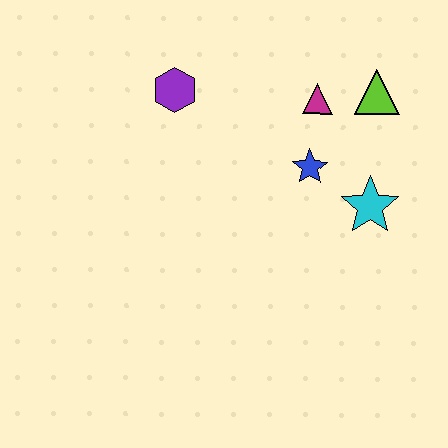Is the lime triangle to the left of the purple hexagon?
No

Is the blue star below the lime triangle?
Yes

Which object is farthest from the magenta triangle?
The purple hexagon is farthest from the magenta triangle.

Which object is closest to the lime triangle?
The magenta triangle is closest to the lime triangle.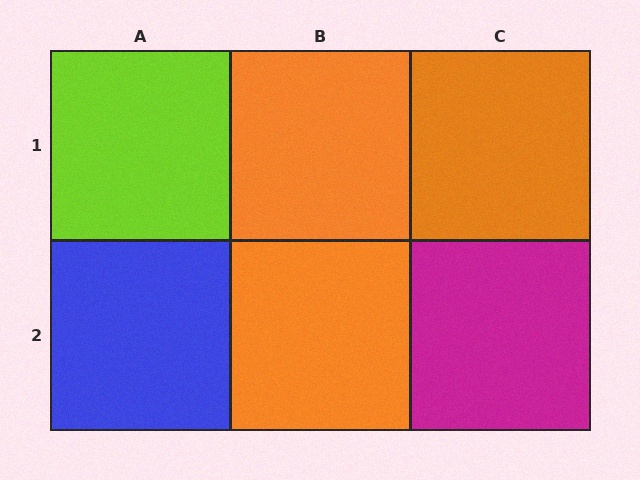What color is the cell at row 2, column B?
Orange.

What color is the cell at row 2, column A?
Blue.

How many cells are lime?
1 cell is lime.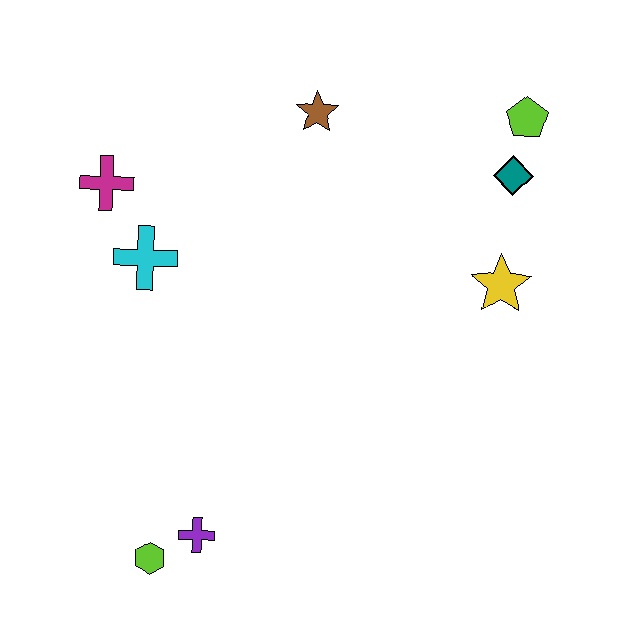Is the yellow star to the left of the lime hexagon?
No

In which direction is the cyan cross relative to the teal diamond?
The cyan cross is to the left of the teal diamond.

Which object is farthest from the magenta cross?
The lime pentagon is farthest from the magenta cross.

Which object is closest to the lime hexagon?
The purple cross is closest to the lime hexagon.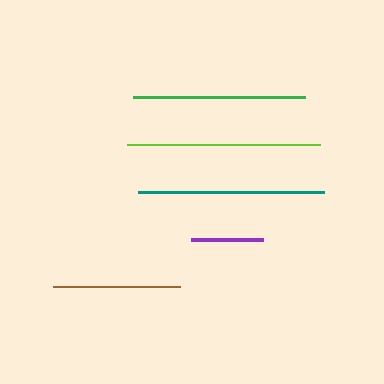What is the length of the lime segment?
The lime segment is approximately 194 pixels long.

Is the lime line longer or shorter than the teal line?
The lime line is longer than the teal line.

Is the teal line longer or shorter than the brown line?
The teal line is longer than the brown line.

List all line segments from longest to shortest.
From longest to shortest: lime, teal, green, brown, purple.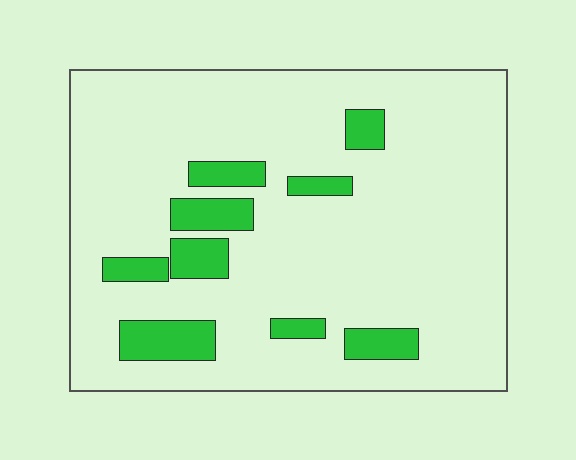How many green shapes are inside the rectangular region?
9.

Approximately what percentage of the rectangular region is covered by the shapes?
Approximately 15%.